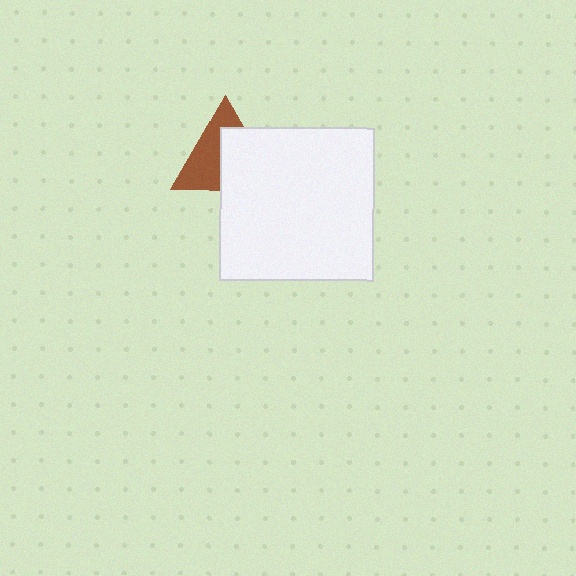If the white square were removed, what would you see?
You would see the complete brown triangle.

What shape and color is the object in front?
The object in front is a white square.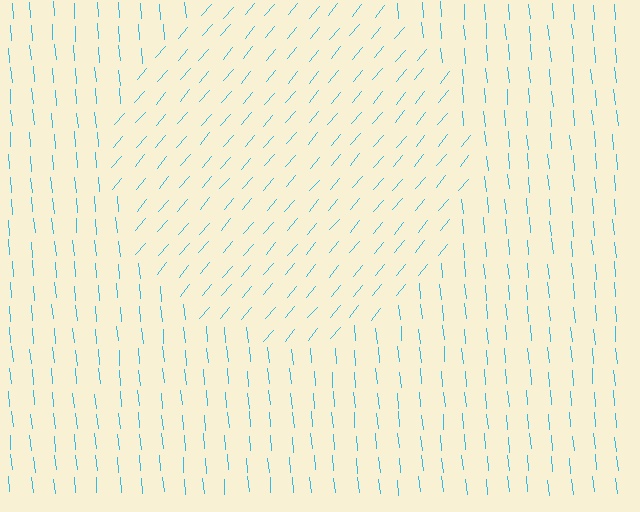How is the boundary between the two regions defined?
The boundary is defined purely by a change in line orientation (approximately 45 degrees difference). All lines are the same color and thickness.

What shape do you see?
I see a circle.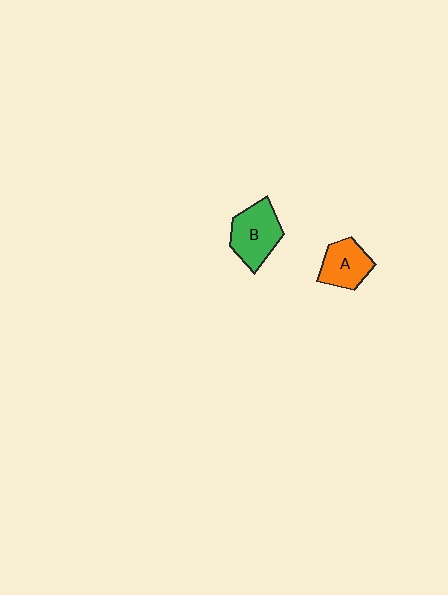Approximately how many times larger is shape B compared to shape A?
Approximately 1.3 times.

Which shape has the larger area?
Shape B (green).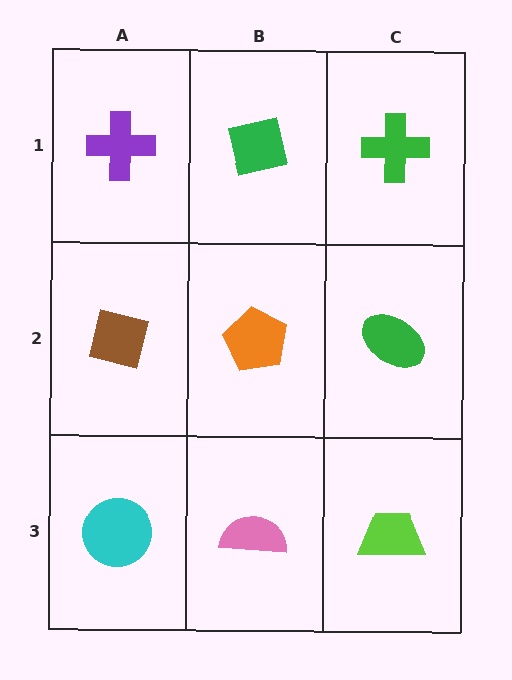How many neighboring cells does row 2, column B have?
4.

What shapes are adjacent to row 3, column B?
An orange pentagon (row 2, column B), a cyan circle (row 3, column A), a lime trapezoid (row 3, column C).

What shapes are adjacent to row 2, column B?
A green square (row 1, column B), a pink semicircle (row 3, column B), a brown square (row 2, column A), a green ellipse (row 2, column C).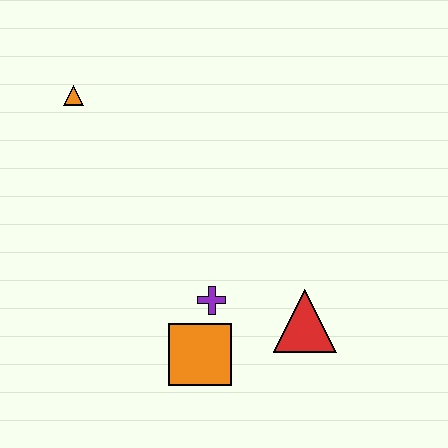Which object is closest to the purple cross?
The orange square is closest to the purple cross.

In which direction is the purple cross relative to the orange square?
The purple cross is above the orange square.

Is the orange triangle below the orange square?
No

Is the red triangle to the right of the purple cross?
Yes